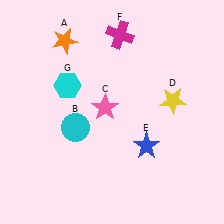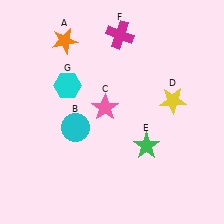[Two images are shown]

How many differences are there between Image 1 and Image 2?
There is 1 difference between the two images.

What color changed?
The star (E) changed from blue in Image 1 to green in Image 2.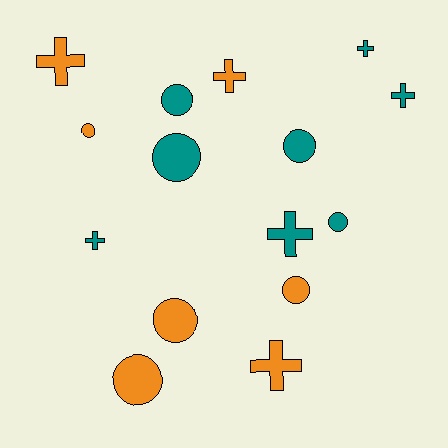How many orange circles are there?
There are 4 orange circles.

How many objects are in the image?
There are 15 objects.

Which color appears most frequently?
Teal, with 8 objects.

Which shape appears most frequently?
Circle, with 8 objects.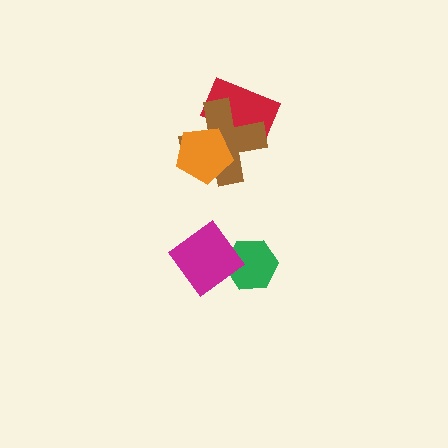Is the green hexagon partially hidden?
Yes, it is partially covered by another shape.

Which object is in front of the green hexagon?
The magenta diamond is in front of the green hexagon.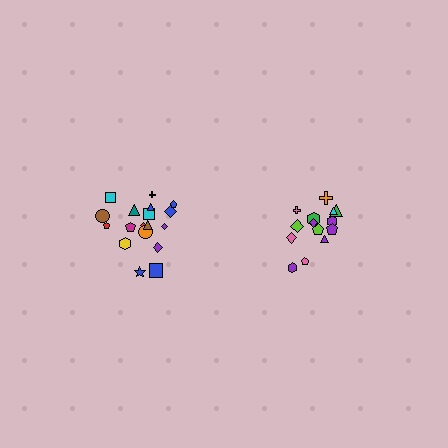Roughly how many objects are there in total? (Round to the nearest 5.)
Roughly 35 objects in total.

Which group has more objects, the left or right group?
The left group.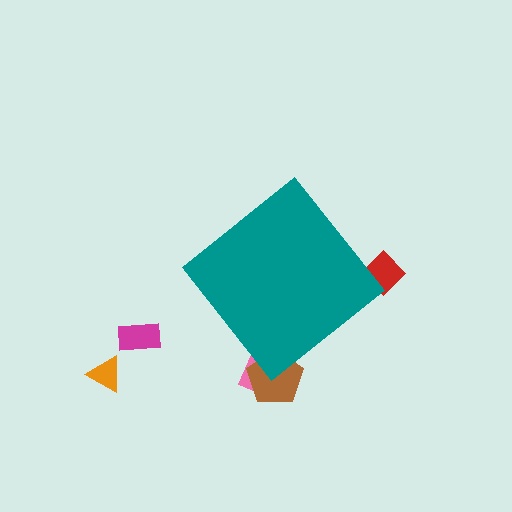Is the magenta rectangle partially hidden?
No, the magenta rectangle is fully visible.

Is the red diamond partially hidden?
Yes, the red diamond is partially hidden behind the teal diamond.